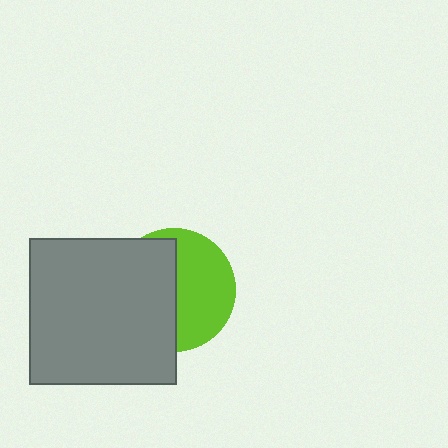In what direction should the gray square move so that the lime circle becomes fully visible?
The gray square should move left. That is the shortest direction to clear the overlap and leave the lime circle fully visible.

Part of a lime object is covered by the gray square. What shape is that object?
It is a circle.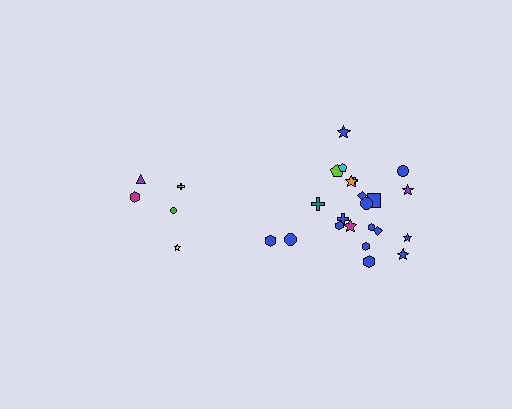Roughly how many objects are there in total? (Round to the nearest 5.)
Roughly 25 objects in total.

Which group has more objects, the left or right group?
The right group.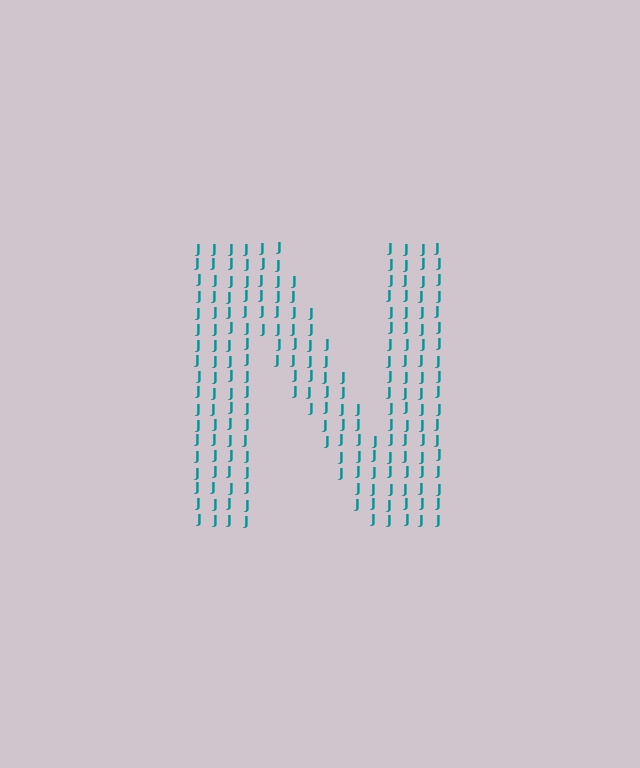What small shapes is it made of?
It is made of small letter J's.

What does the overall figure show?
The overall figure shows the letter N.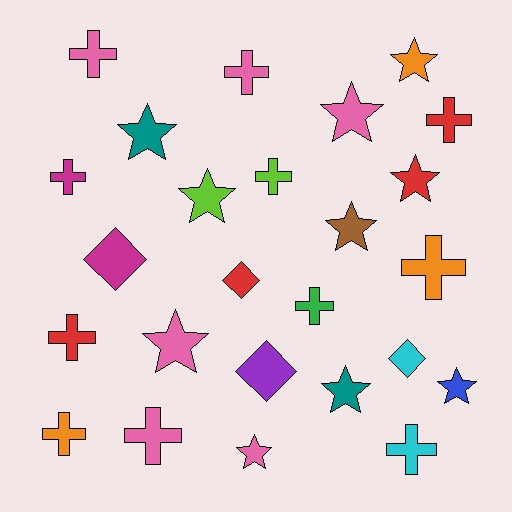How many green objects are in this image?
There is 1 green object.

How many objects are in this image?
There are 25 objects.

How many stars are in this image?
There are 10 stars.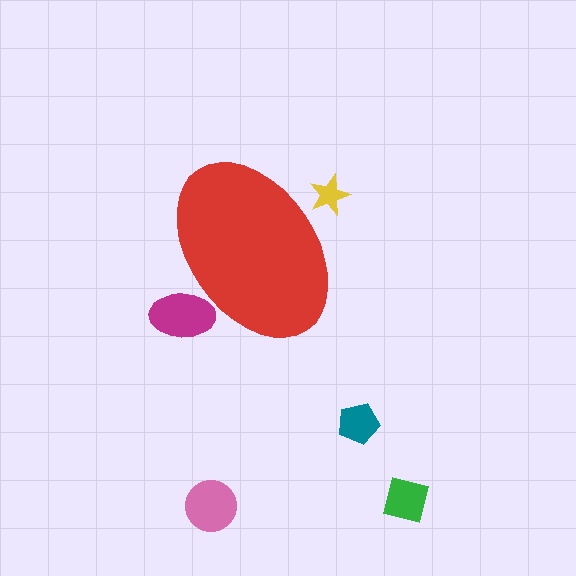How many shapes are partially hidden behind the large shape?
2 shapes are partially hidden.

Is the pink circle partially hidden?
No, the pink circle is fully visible.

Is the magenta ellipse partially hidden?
Yes, the magenta ellipse is partially hidden behind the red ellipse.